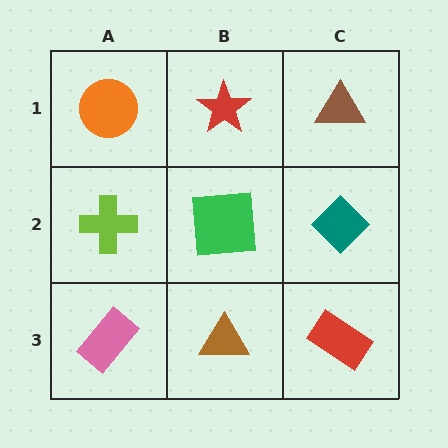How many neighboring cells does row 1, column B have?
3.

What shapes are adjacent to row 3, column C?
A teal diamond (row 2, column C), a brown triangle (row 3, column B).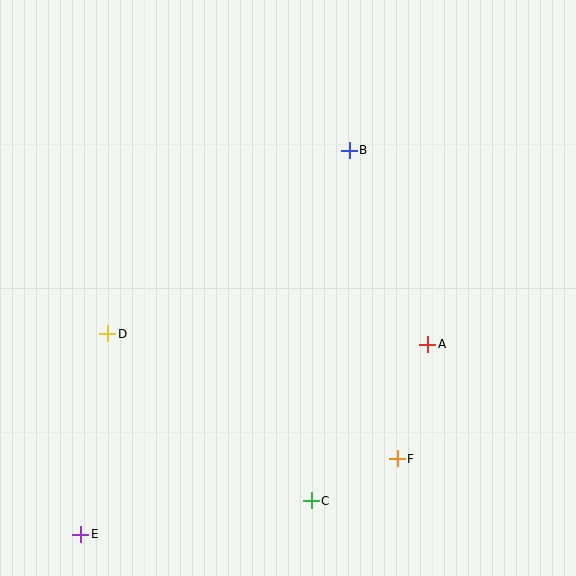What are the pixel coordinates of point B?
Point B is at (349, 150).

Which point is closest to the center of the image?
Point A at (428, 344) is closest to the center.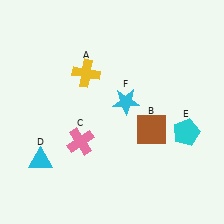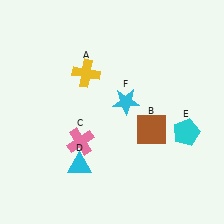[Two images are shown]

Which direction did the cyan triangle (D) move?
The cyan triangle (D) moved right.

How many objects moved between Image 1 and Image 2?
1 object moved between the two images.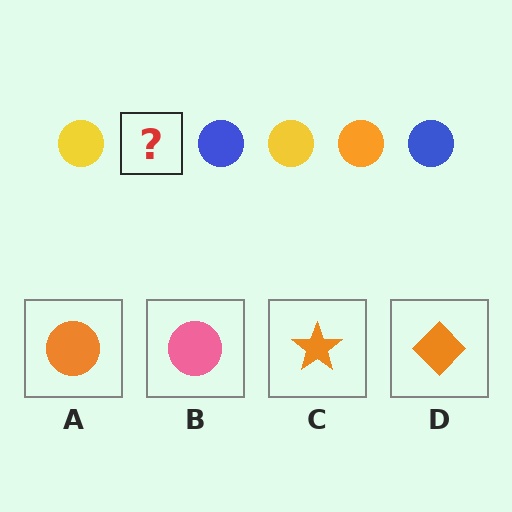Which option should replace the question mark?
Option A.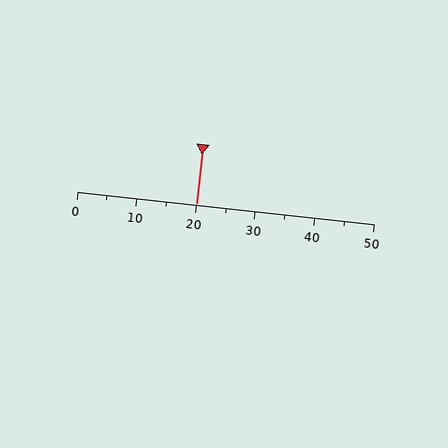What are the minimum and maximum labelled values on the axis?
The axis runs from 0 to 50.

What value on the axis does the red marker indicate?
The marker indicates approximately 20.